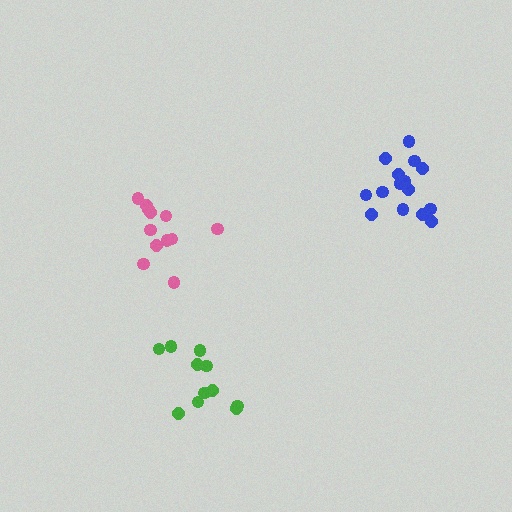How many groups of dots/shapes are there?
There are 3 groups.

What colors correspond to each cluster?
The clusters are colored: blue, green, pink.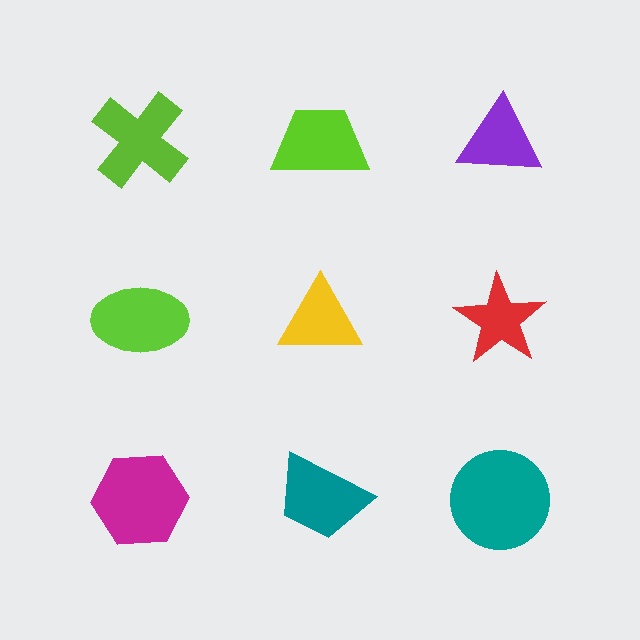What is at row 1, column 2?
A lime trapezoid.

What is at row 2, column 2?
A yellow triangle.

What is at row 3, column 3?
A teal circle.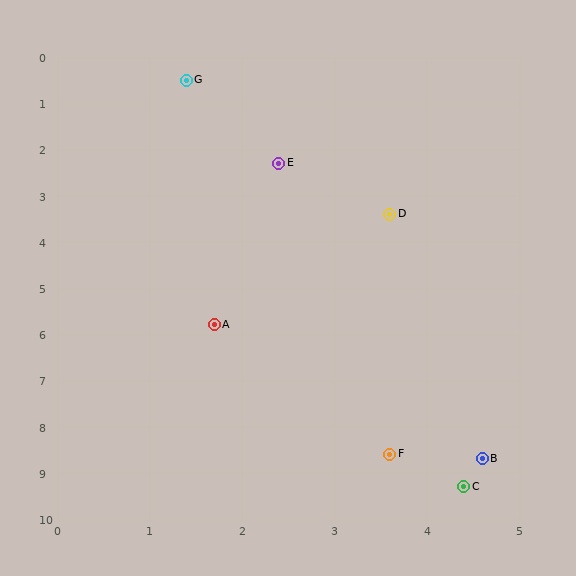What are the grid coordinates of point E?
Point E is at approximately (2.4, 2.3).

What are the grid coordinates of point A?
Point A is at approximately (1.7, 5.8).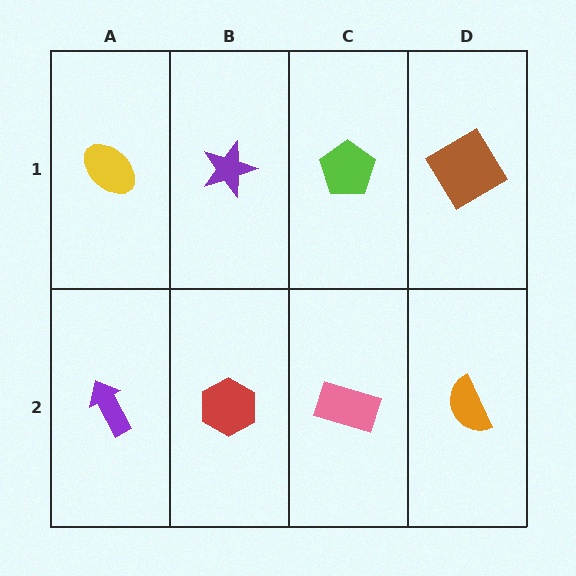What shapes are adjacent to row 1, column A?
A purple arrow (row 2, column A), a purple star (row 1, column B).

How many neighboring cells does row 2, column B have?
3.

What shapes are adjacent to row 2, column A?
A yellow ellipse (row 1, column A), a red hexagon (row 2, column B).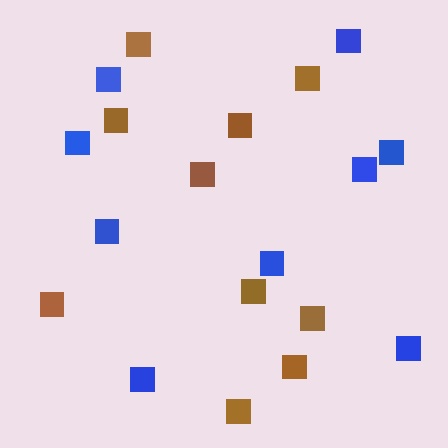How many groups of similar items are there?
There are 2 groups: one group of brown squares (10) and one group of blue squares (9).